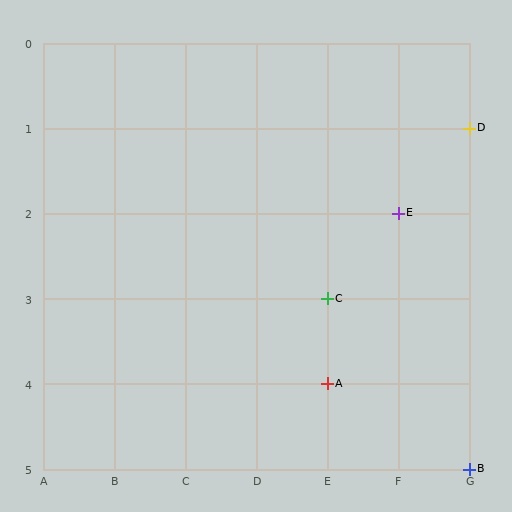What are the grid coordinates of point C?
Point C is at grid coordinates (E, 3).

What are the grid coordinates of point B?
Point B is at grid coordinates (G, 5).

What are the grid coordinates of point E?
Point E is at grid coordinates (F, 2).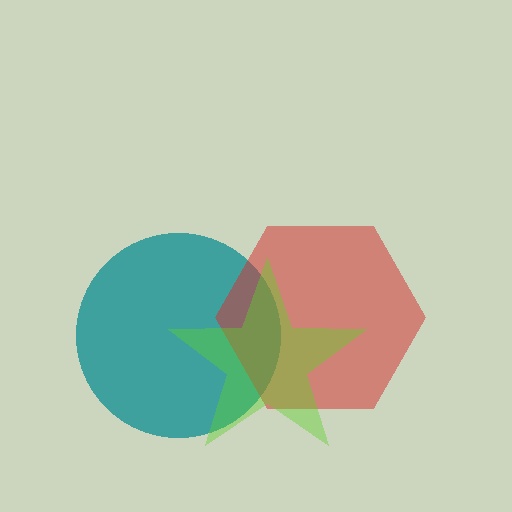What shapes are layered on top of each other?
The layered shapes are: a teal circle, a red hexagon, a lime star.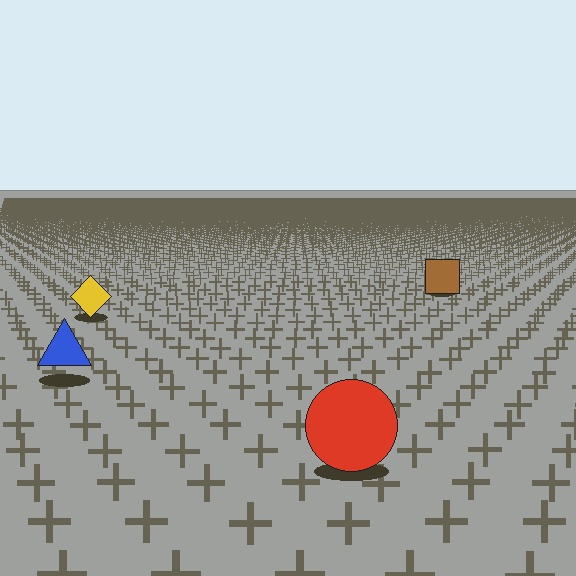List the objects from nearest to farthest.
From nearest to farthest: the red circle, the blue triangle, the yellow diamond, the brown square.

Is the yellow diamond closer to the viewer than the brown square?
Yes. The yellow diamond is closer — you can tell from the texture gradient: the ground texture is coarser near it.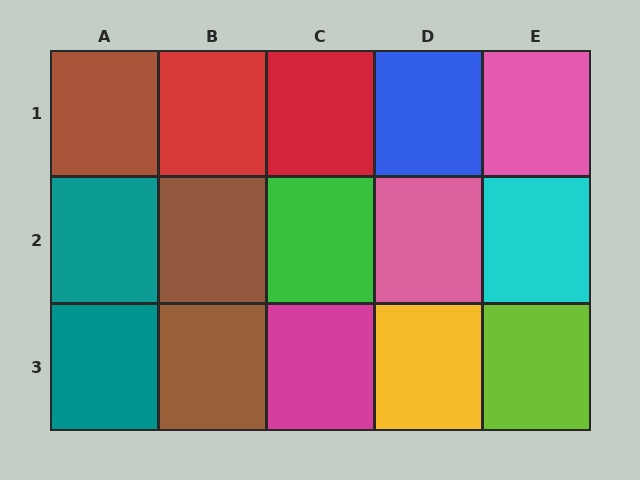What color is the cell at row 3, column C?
Magenta.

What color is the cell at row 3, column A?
Teal.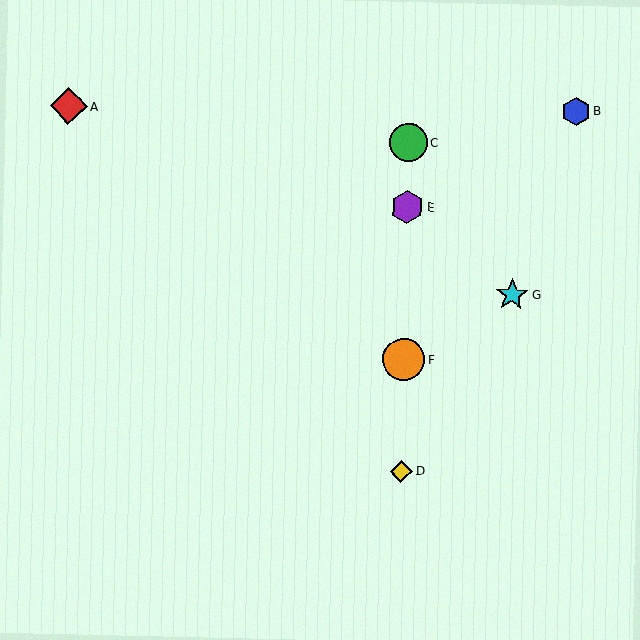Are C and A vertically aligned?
No, C is at x≈409 and A is at x≈69.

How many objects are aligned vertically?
4 objects (C, D, E, F) are aligned vertically.